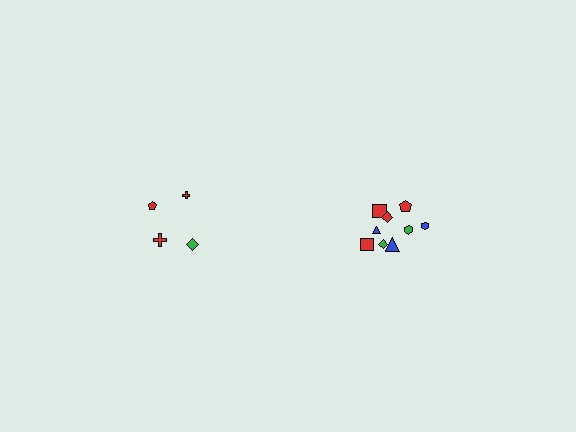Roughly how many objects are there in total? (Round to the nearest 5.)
Roughly 15 objects in total.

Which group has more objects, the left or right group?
The right group.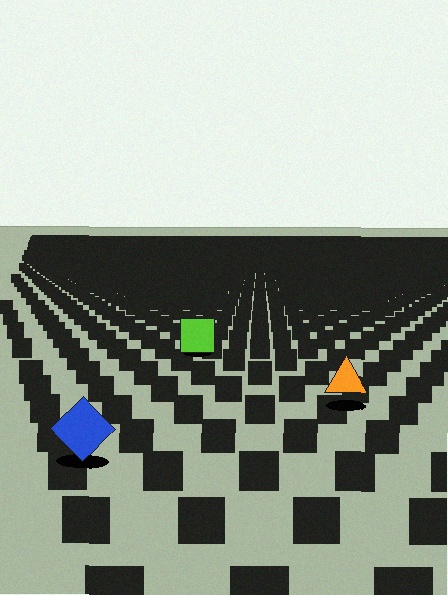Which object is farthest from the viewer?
The lime square is farthest from the viewer. It appears smaller and the ground texture around it is denser.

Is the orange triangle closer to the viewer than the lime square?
Yes. The orange triangle is closer — you can tell from the texture gradient: the ground texture is coarser near it.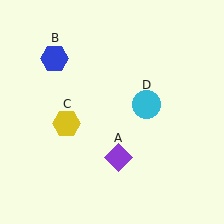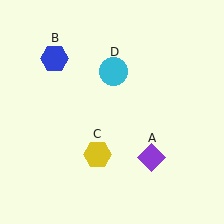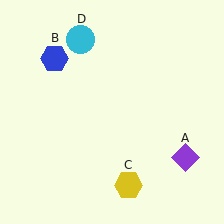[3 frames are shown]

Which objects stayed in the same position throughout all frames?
Blue hexagon (object B) remained stationary.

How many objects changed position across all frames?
3 objects changed position: purple diamond (object A), yellow hexagon (object C), cyan circle (object D).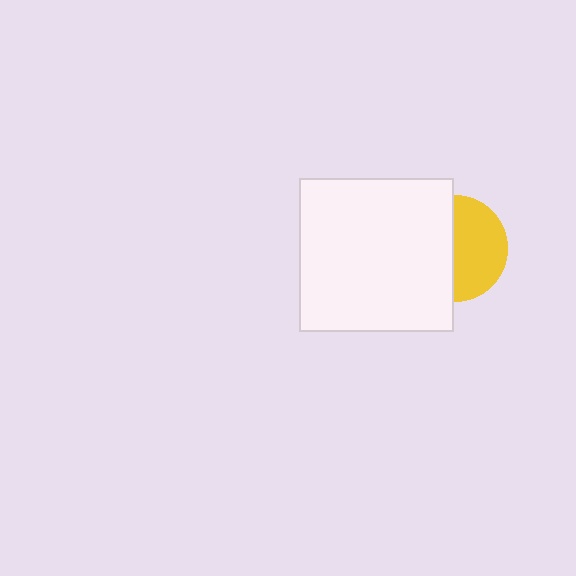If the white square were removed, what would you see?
You would see the complete yellow circle.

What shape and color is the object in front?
The object in front is a white square.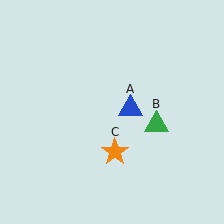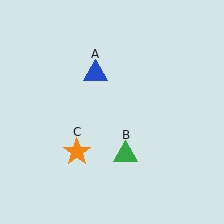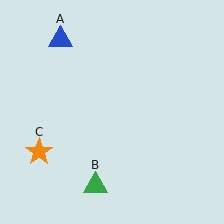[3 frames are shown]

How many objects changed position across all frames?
3 objects changed position: blue triangle (object A), green triangle (object B), orange star (object C).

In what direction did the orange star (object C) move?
The orange star (object C) moved left.